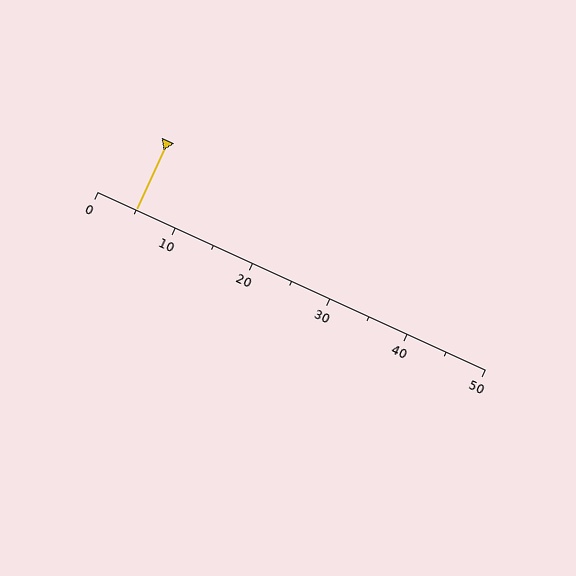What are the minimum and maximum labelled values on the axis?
The axis runs from 0 to 50.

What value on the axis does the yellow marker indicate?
The marker indicates approximately 5.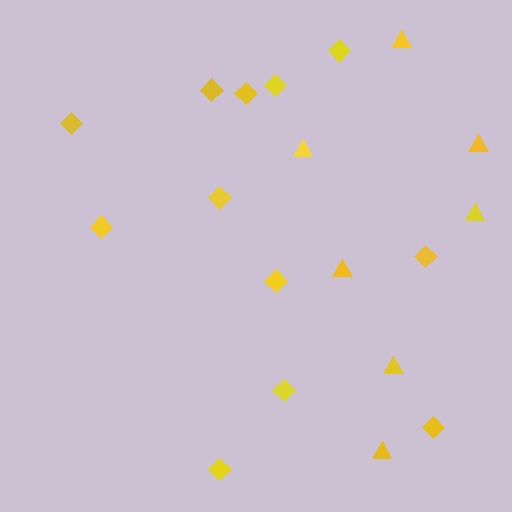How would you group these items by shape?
There are 2 groups: one group of diamonds (12) and one group of triangles (7).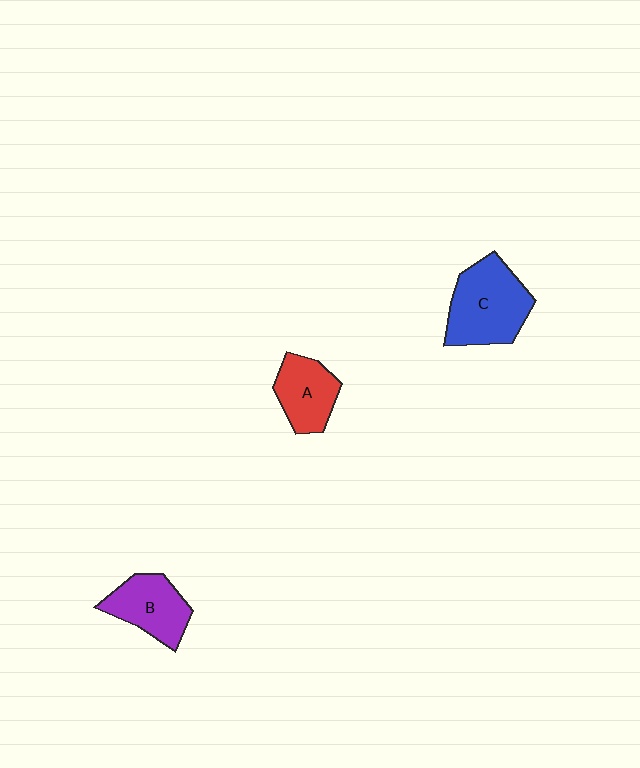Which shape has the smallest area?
Shape A (red).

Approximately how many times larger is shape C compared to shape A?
Approximately 1.6 times.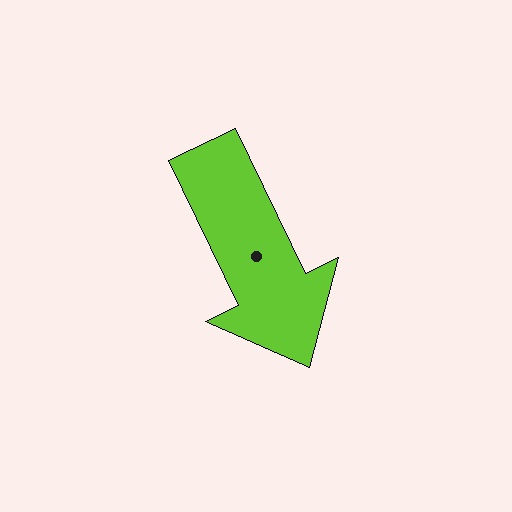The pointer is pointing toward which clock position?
Roughly 5 o'clock.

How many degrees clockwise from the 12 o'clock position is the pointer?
Approximately 154 degrees.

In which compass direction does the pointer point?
Southeast.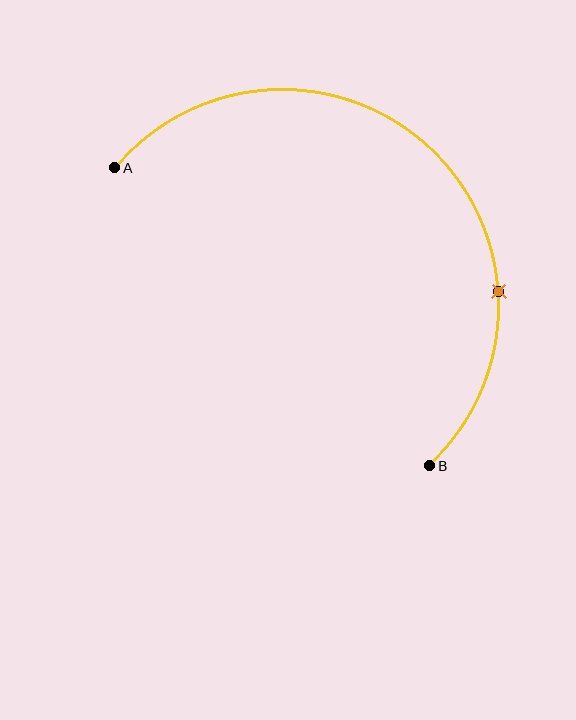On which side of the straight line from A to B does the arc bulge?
The arc bulges above and to the right of the straight line connecting A and B.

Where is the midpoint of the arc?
The arc midpoint is the point on the curve farthest from the straight line joining A and B. It sits above and to the right of that line.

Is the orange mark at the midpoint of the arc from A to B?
No. The orange mark lies on the arc but is closer to endpoint B. The arc midpoint would be at the point on the curve equidistant along the arc from both A and B.